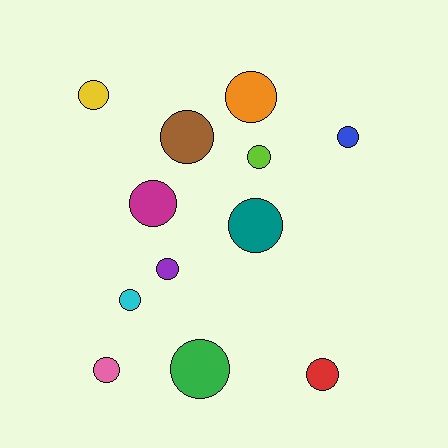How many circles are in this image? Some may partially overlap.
There are 12 circles.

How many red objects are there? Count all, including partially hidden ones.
There is 1 red object.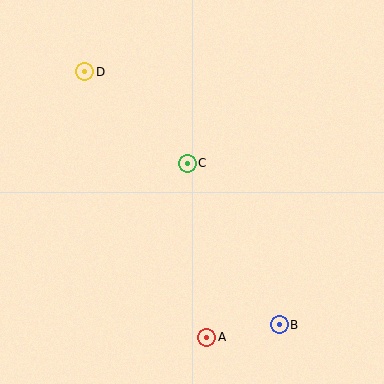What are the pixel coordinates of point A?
Point A is at (207, 337).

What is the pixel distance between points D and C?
The distance between D and C is 138 pixels.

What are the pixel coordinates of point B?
Point B is at (279, 325).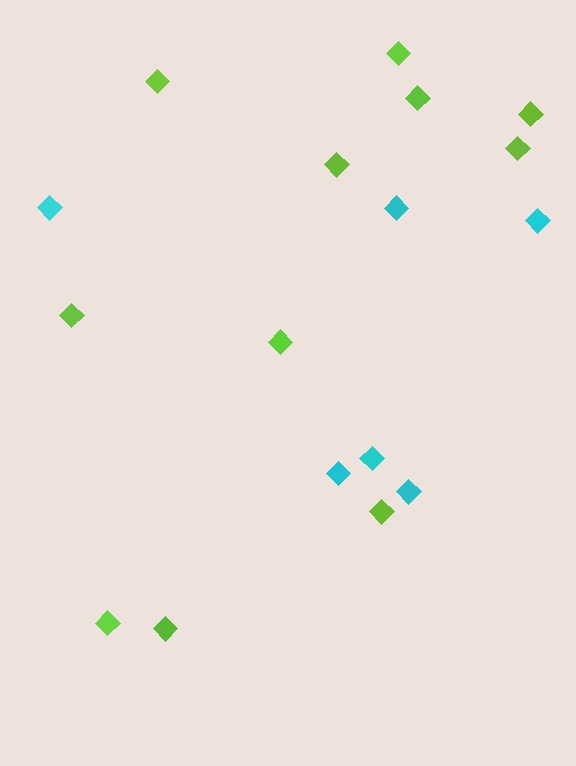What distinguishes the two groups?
There are 2 groups: one group of cyan diamonds (6) and one group of lime diamonds (11).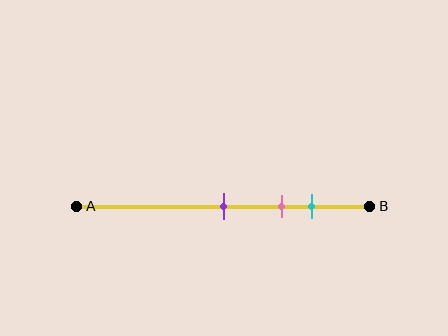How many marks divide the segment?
There are 3 marks dividing the segment.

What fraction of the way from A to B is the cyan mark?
The cyan mark is approximately 80% (0.8) of the way from A to B.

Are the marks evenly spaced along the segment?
Yes, the marks are approximately evenly spaced.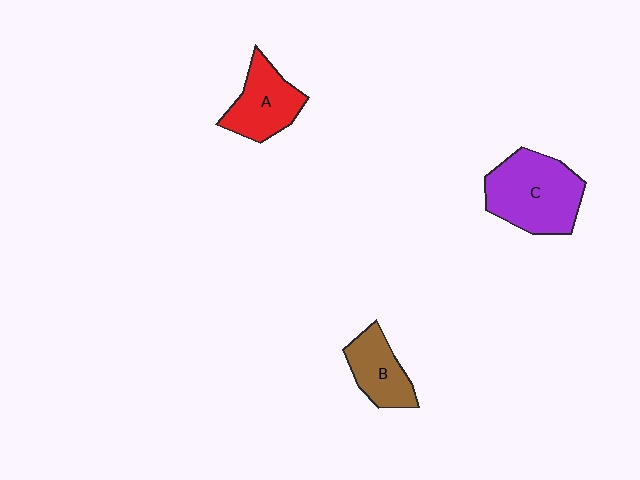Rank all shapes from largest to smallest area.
From largest to smallest: C (purple), A (red), B (brown).